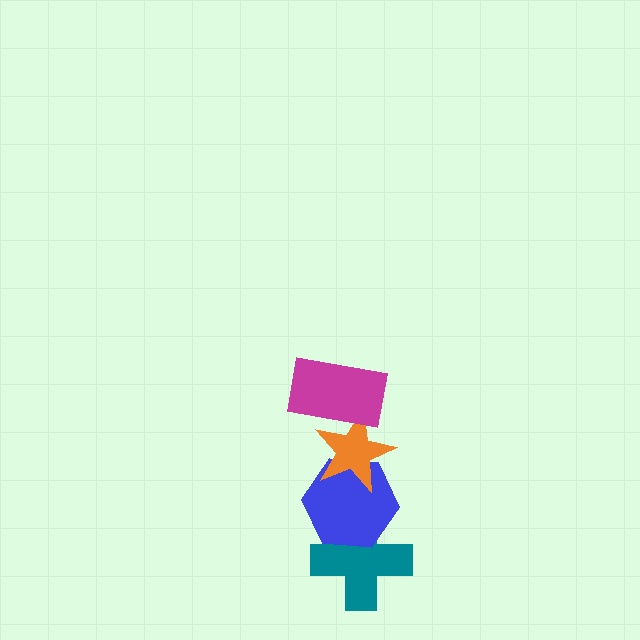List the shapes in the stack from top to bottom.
From top to bottom: the magenta rectangle, the orange star, the blue hexagon, the teal cross.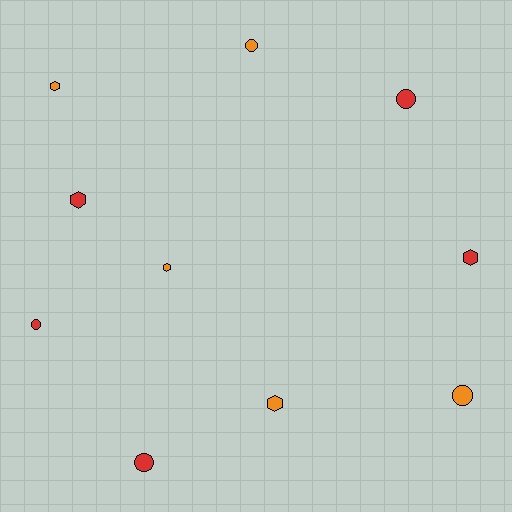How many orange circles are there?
There are 2 orange circles.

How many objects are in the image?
There are 10 objects.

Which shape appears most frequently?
Hexagon, with 5 objects.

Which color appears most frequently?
Orange, with 5 objects.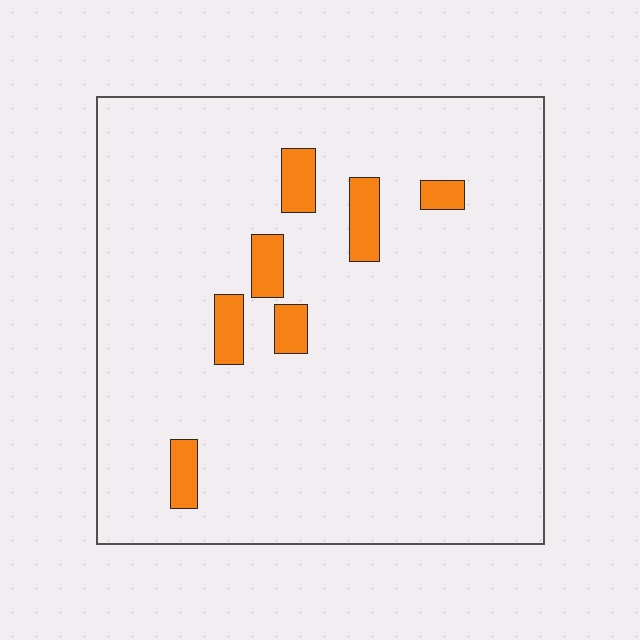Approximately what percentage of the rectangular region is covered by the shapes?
Approximately 5%.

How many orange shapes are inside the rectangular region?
7.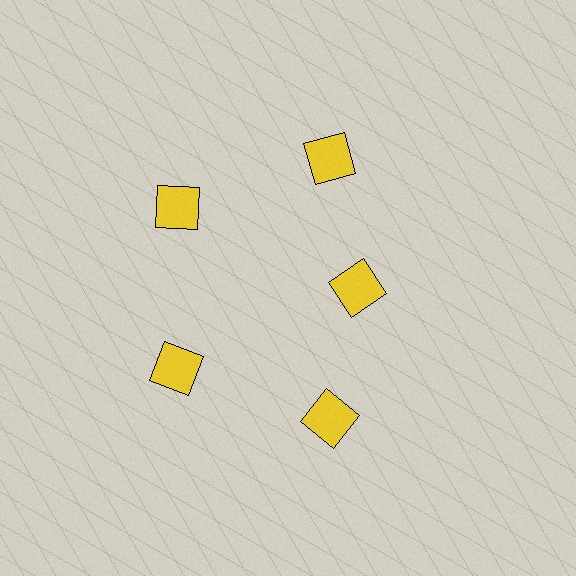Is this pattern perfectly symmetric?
No. The 5 yellow squares are arranged in a ring, but one element near the 3 o'clock position is pulled inward toward the center, breaking the 5-fold rotational symmetry.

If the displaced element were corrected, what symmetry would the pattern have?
It would have 5-fold rotational symmetry — the pattern would map onto itself every 72 degrees.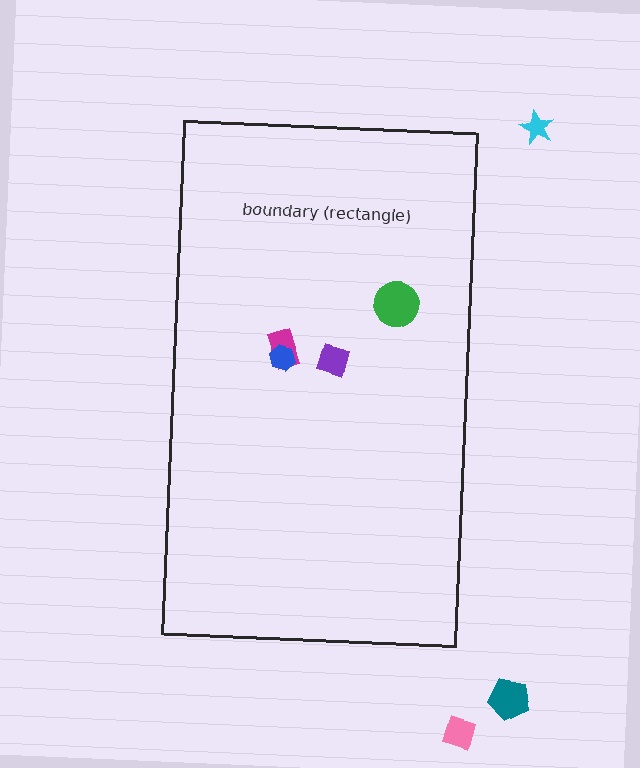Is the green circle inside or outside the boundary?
Inside.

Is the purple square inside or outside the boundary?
Inside.